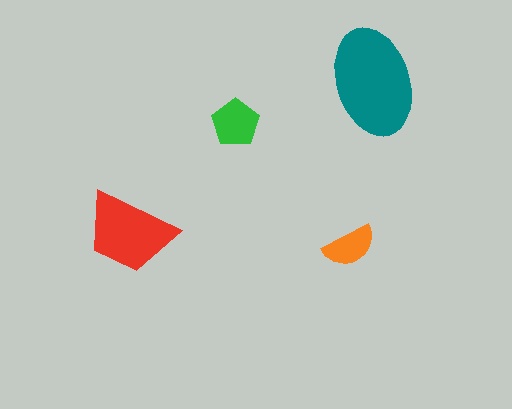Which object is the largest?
The teal ellipse.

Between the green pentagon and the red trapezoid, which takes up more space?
The red trapezoid.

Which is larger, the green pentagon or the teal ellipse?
The teal ellipse.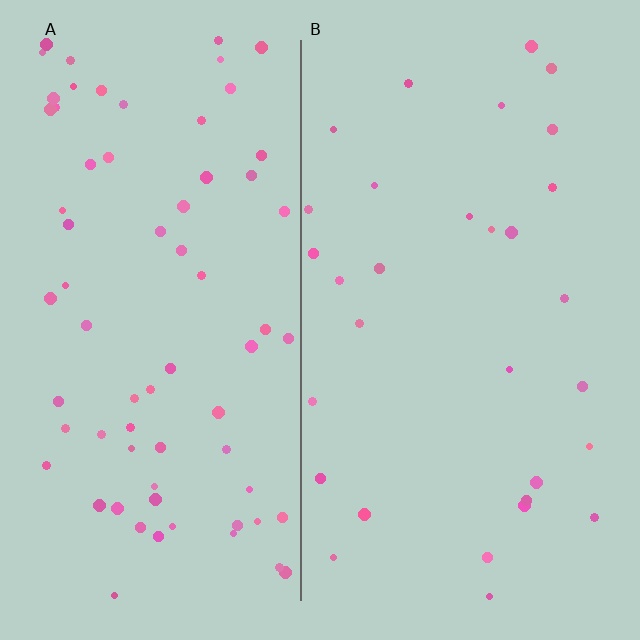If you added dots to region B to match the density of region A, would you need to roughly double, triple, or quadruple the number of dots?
Approximately double.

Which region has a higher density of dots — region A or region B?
A (the left).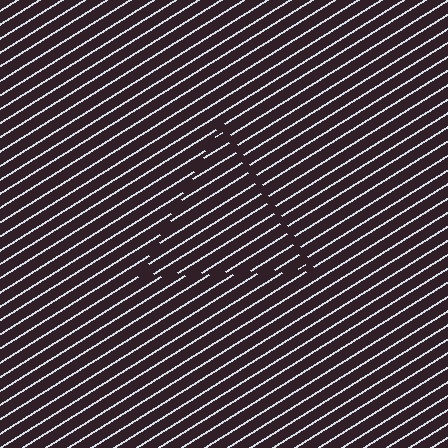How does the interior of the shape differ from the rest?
The interior of the shape contains the same grating, shifted by half a period — the contour is defined by the phase discontinuity where line-ends from the inner and outer gratings abut.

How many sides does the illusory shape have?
3 sides — the line-ends trace a triangle.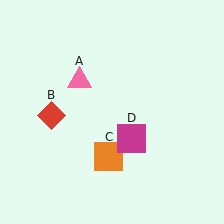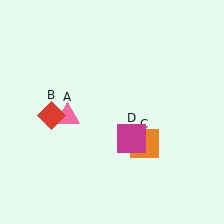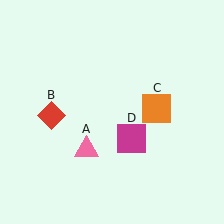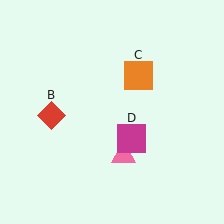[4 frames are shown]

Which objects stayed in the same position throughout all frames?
Red diamond (object B) and magenta square (object D) remained stationary.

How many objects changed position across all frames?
2 objects changed position: pink triangle (object A), orange square (object C).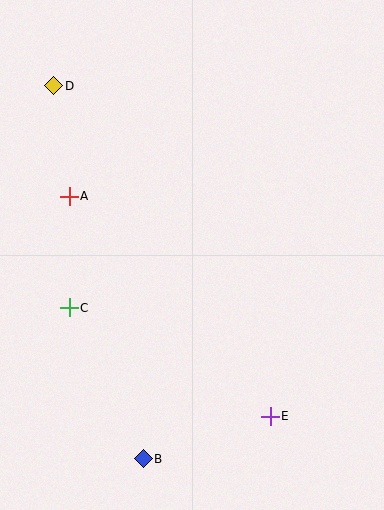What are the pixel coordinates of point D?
Point D is at (54, 86).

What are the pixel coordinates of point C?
Point C is at (69, 308).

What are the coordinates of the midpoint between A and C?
The midpoint between A and C is at (69, 252).